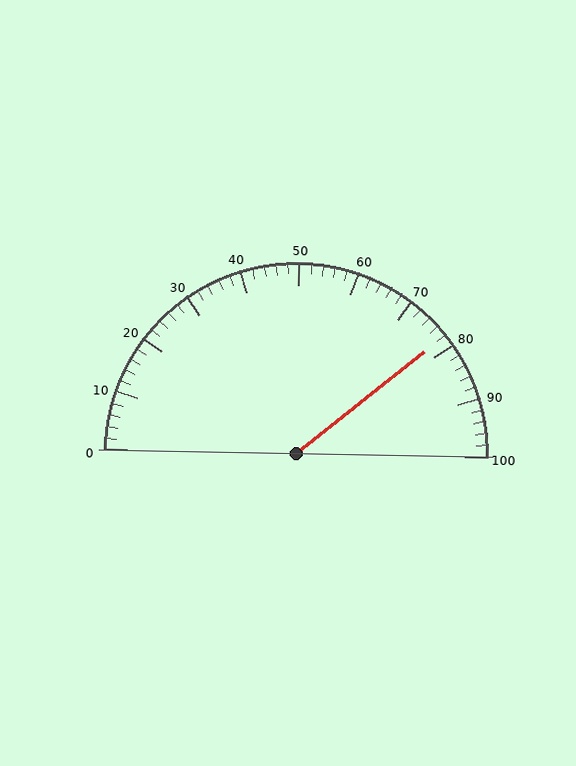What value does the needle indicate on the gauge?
The needle indicates approximately 78.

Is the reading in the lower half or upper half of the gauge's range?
The reading is in the upper half of the range (0 to 100).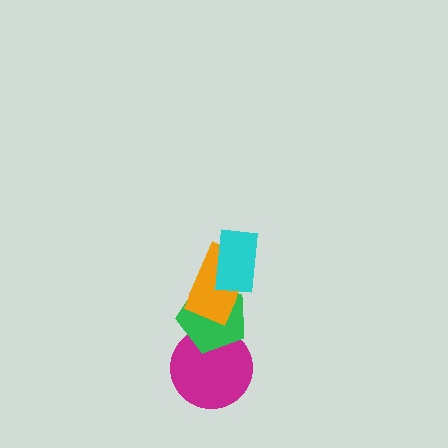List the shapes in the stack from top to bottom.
From top to bottom: the cyan rectangle, the orange rectangle, the green pentagon, the magenta circle.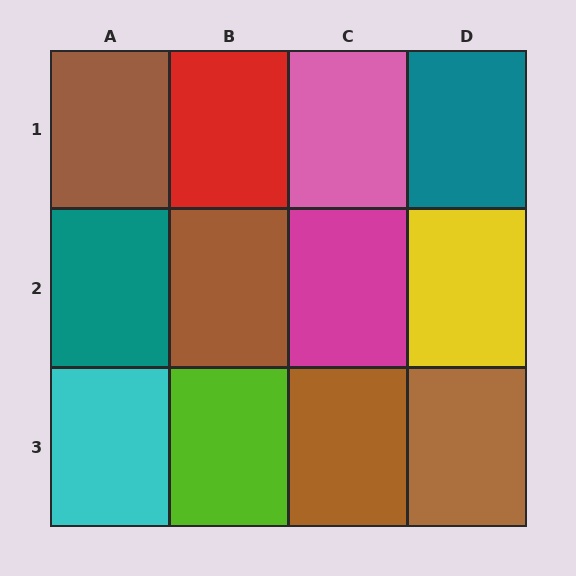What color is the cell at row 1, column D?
Teal.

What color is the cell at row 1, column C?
Pink.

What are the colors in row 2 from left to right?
Teal, brown, magenta, yellow.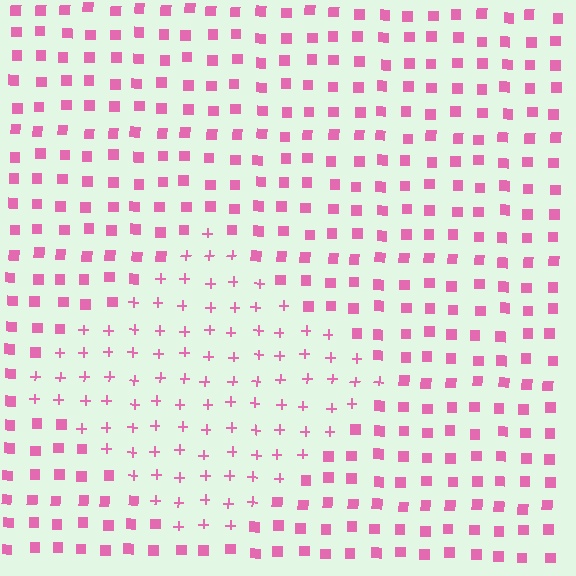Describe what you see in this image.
The image is filled with small pink elements arranged in a uniform grid. A diamond-shaped region contains plus signs, while the surrounding area contains squares. The boundary is defined purely by the change in element shape.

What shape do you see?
I see a diamond.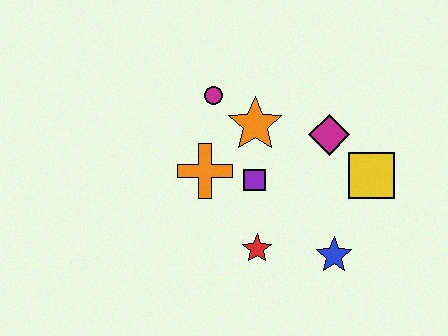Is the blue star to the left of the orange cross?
No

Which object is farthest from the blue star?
The magenta circle is farthest from the blue star.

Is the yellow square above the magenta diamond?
No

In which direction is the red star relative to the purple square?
The red star is below the purple square.